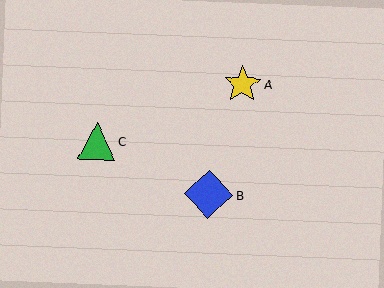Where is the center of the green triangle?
The center of the green triangle is at (97, 141).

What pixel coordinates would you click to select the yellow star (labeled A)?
Click at (242, 84) to select the yellow star A.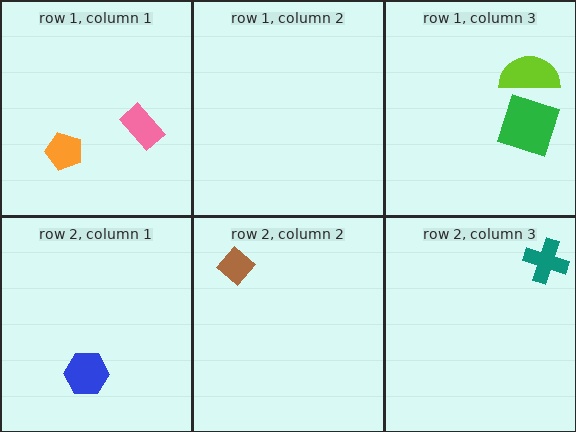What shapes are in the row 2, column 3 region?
The teal cross.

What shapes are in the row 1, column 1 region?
The orange pentagon, the pink rectangle.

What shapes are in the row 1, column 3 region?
The lime semicircle, the green square.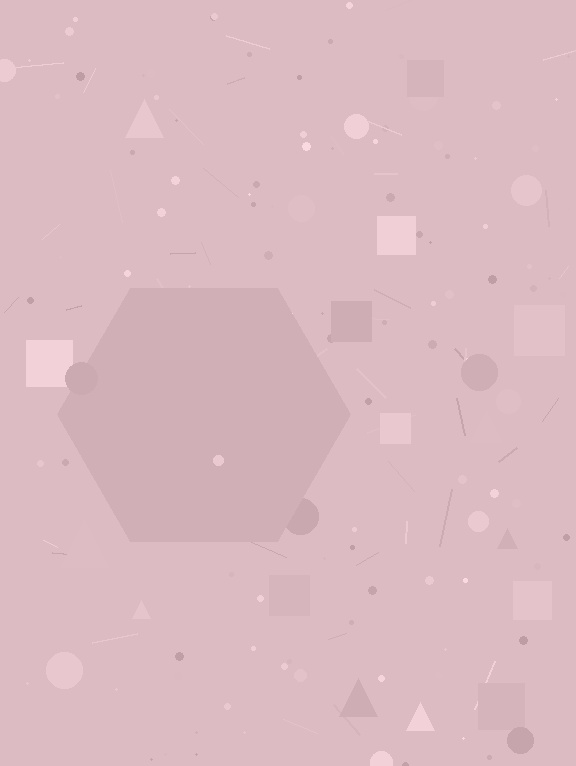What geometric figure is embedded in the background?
A hexagon is embedded in the background.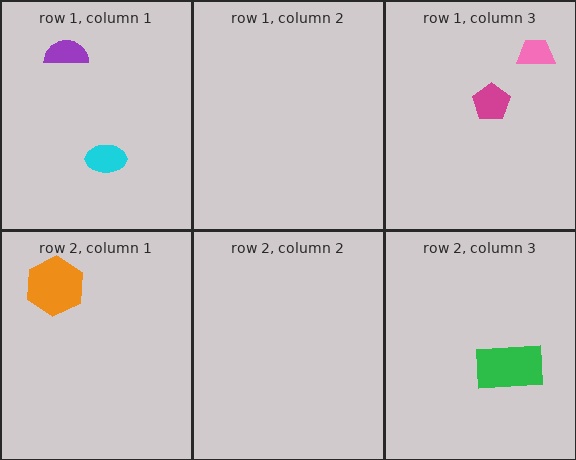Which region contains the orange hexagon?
The row 2, column 1 region.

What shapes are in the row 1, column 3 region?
The magenta pentagon, the pink trapezoid.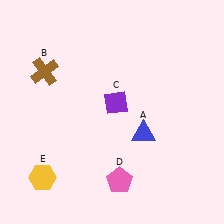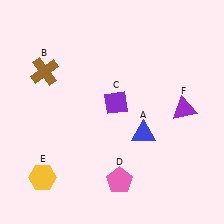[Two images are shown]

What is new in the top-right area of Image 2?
A purple triangle (F) was added in the top-right area of Image 2.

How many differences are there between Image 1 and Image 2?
There is 1 difference between the two images.